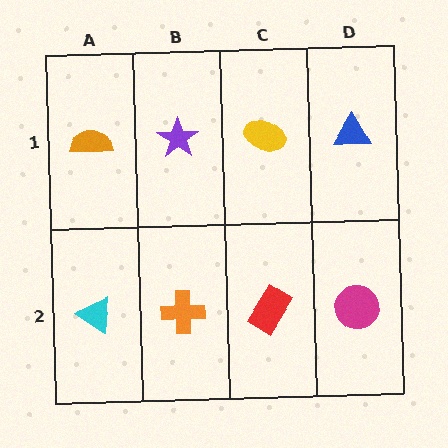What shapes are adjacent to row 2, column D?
A blue triangle (row 1, column D), a red rectangle (row 2, column C).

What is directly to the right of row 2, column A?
An orange cross.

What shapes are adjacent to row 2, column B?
A purple star (row 1, column B), a cyan triangle (row 2, column A), a red rectangle (row 2, column C).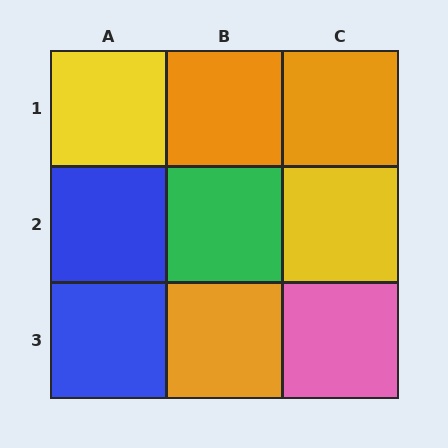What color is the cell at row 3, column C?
Pink.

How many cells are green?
1 cell is green.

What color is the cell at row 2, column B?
Green.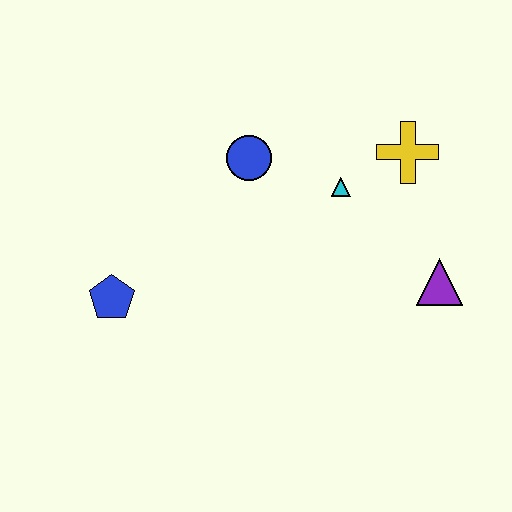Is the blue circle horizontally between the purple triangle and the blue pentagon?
Yes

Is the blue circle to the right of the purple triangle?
No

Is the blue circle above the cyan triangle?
Yes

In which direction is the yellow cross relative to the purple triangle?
The yellow cross is above the purple triangle.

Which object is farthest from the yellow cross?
The blue pentagon is farthest from the yellow cross.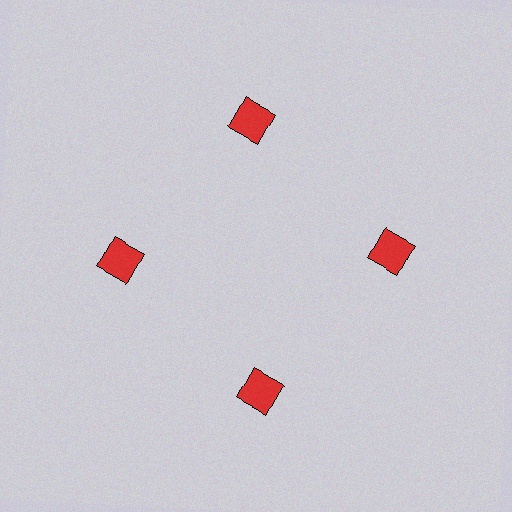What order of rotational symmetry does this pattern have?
This pattern has 4-fold rotational symmetry.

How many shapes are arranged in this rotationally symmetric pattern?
There are 4 shapes, arranged in 4 groups of 1.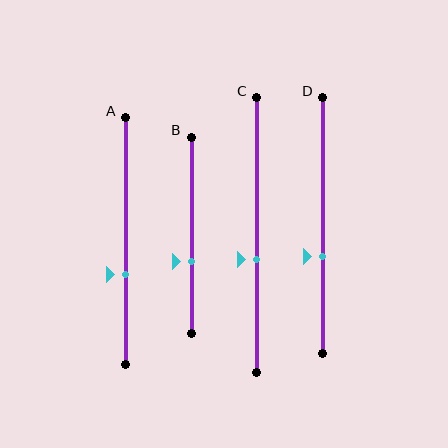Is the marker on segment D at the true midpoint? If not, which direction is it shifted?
No, the marker on segment D is shifted downward by about 12% of the segment length.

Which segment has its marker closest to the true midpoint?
Segment C has its marker closest to the true midpoint.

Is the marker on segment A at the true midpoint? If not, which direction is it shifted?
No, the marker on segment A is shifted downward by about 14% of the segment length.